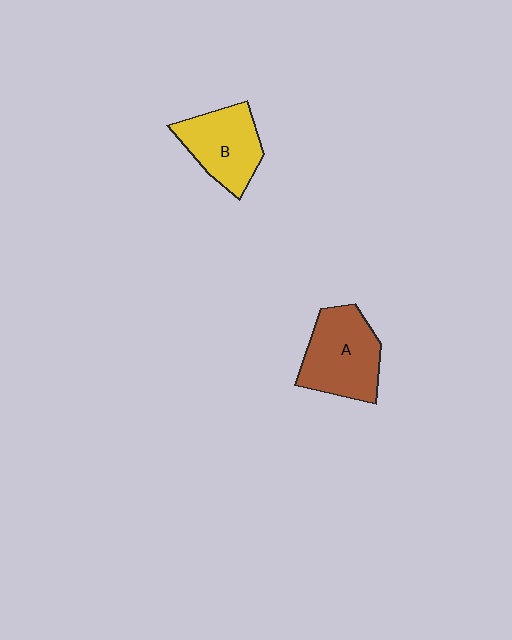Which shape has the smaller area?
Shape B (yellow).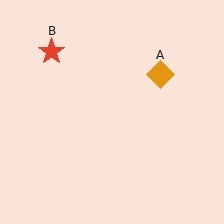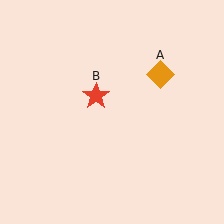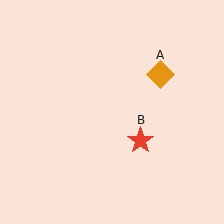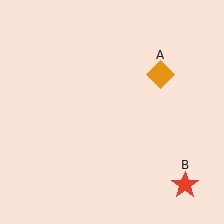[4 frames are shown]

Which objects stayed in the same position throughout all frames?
Orange diamond (object A) remained stationary.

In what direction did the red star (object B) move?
The red star (object B) moved down and to the right.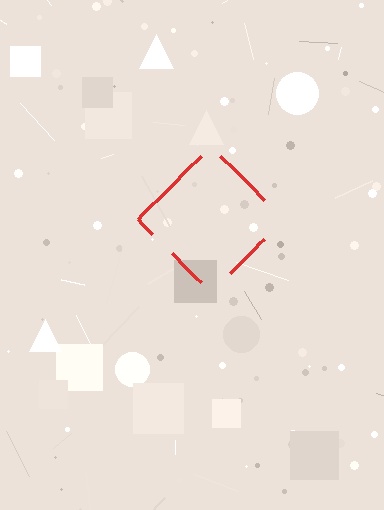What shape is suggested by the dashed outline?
The dashed outline suggests a diamond.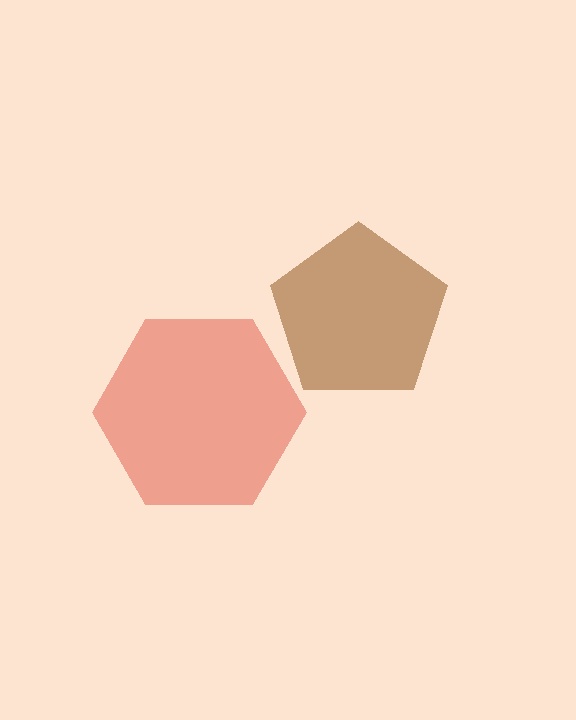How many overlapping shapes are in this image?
There are 2 overlapping shapes in the image.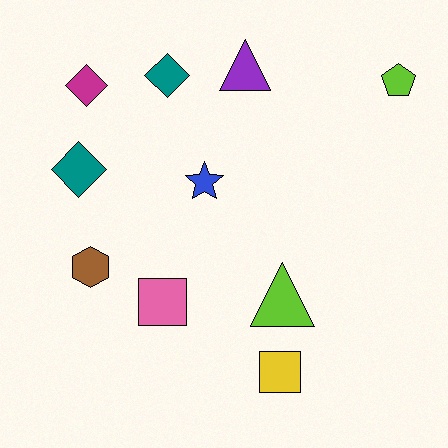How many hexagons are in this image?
There is 1 hexagon.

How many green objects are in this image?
There are no green objects.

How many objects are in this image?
There are 10 objects.